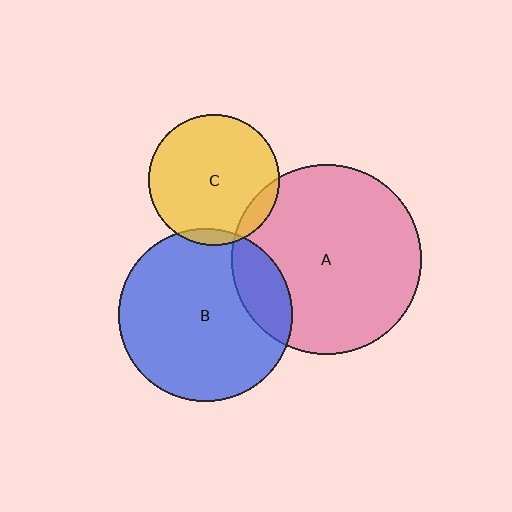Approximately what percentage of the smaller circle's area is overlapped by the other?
Approximately 5%.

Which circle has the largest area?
Circle A (pink).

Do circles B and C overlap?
Yes.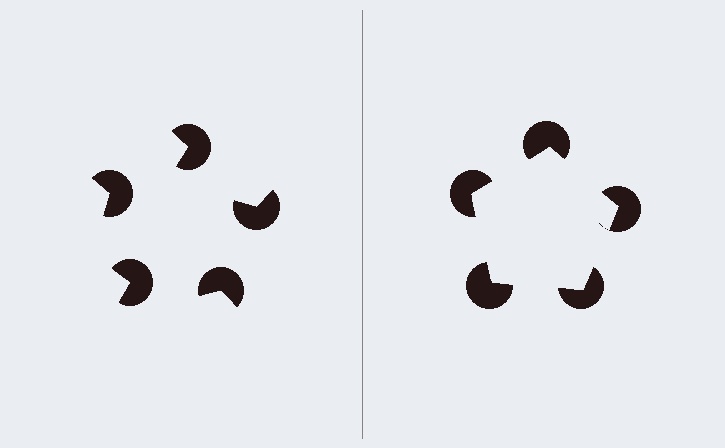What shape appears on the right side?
An illusory pentagon.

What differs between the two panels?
The pac-man discs are positioned identically on both sides; only the wedge orientations differ. On the right they align to a pentagon; on the left they are misaligned.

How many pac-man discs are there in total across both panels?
10 — 5 on each side.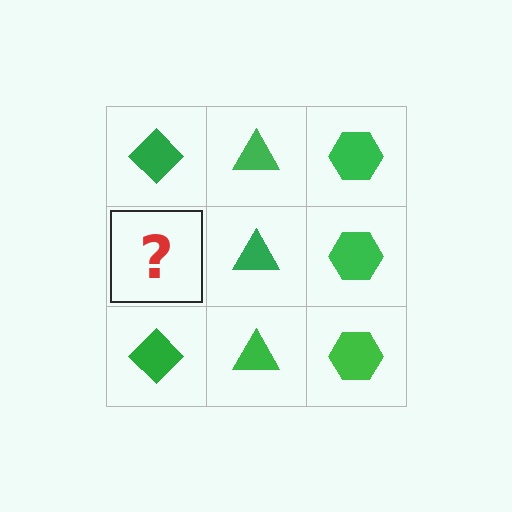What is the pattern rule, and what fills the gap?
The rule is that each column has a consistent shape. The gap should be filled with a green diamond.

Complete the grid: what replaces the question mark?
The question mark should be replaced with a green diamond.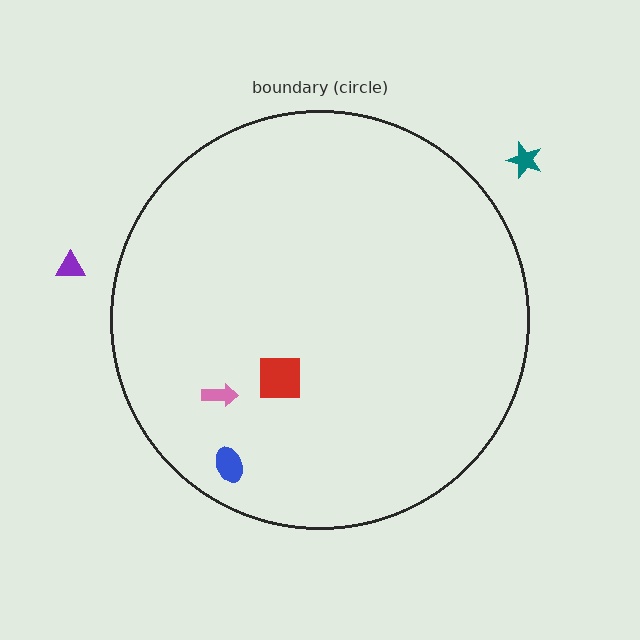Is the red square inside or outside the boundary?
Inside.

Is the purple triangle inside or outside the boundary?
Outside.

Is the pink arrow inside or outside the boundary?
Inside.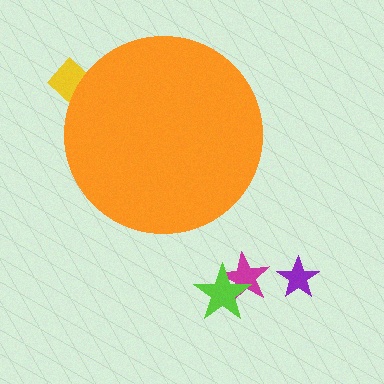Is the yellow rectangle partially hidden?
Yes, the yellow rectangle is partially hidden behind the orange circle.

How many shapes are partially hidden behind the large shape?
1 shape is partially hidden.